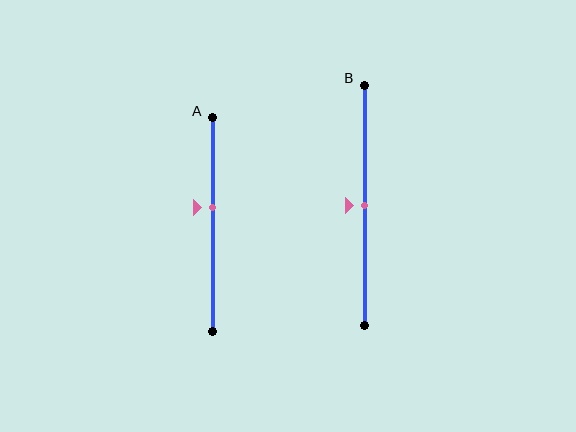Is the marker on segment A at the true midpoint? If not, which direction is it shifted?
No, the marker on segment A is shifted upward by about 8% of the segment length.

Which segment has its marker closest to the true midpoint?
Segment B has its marker closest to the true midpoint.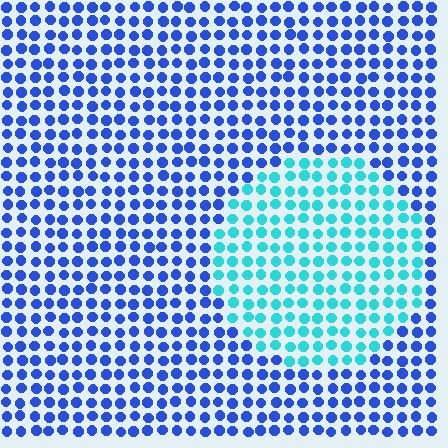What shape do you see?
I see a circle.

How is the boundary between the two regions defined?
The boundary is defined purely by a slight shift in hue (about 47 degrees). Spacing, size, and orientation are identical on both sides.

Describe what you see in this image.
The image is filled with small blue elements in a uniform arrangement. A circle-shaped region is visible where the elements are tinted to a slightly different hue, forming a subtle color boundary.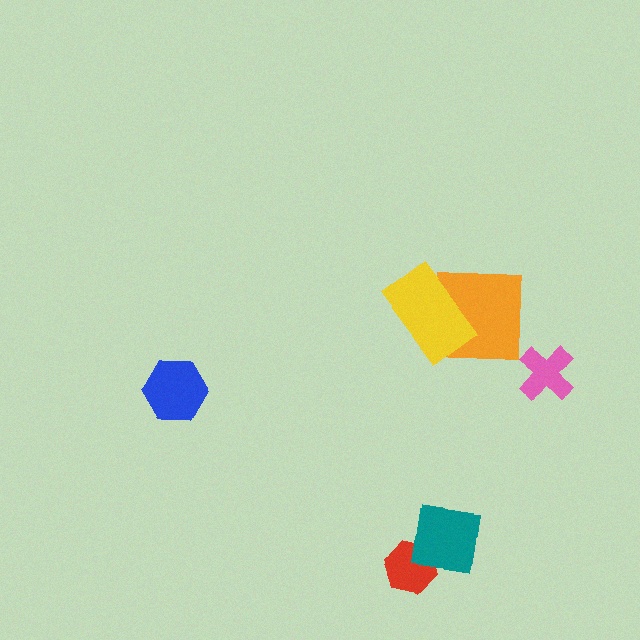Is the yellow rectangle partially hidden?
No, no other shape covers it.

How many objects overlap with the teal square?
1 object overlaps with the teal square.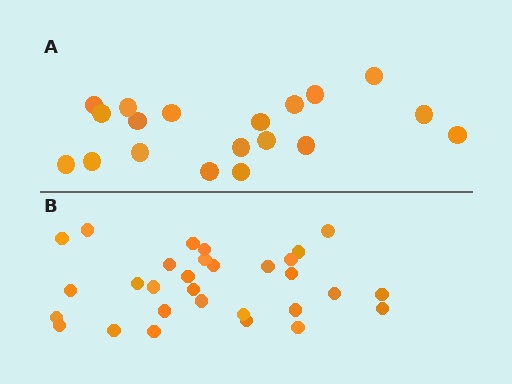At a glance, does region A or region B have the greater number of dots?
Region B (the bottom region) has more dots.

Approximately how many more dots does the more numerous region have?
Region B has roughly 12 or so more dots than region A.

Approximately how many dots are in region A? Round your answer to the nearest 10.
About 20 dots. (The exact count is 19, which rounds to 20.)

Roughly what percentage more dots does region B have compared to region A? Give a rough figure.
About 60% more.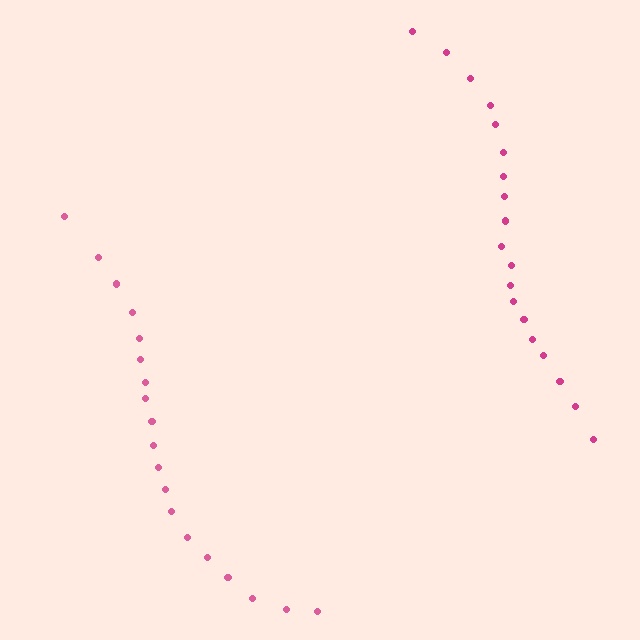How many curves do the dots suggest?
There are 2 distinct paths.